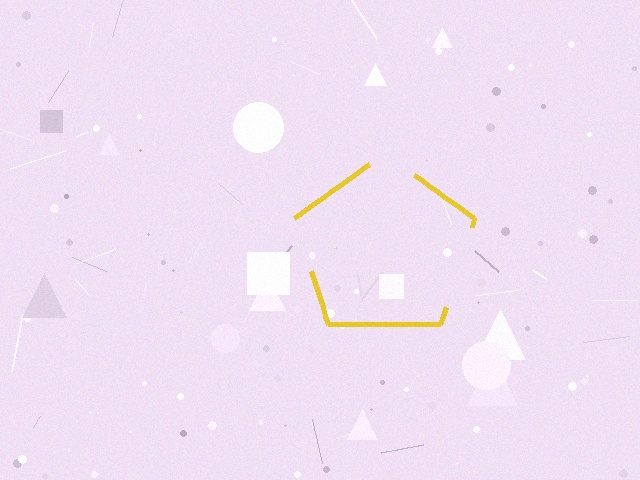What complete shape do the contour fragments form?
The contour fragments form a pentagon.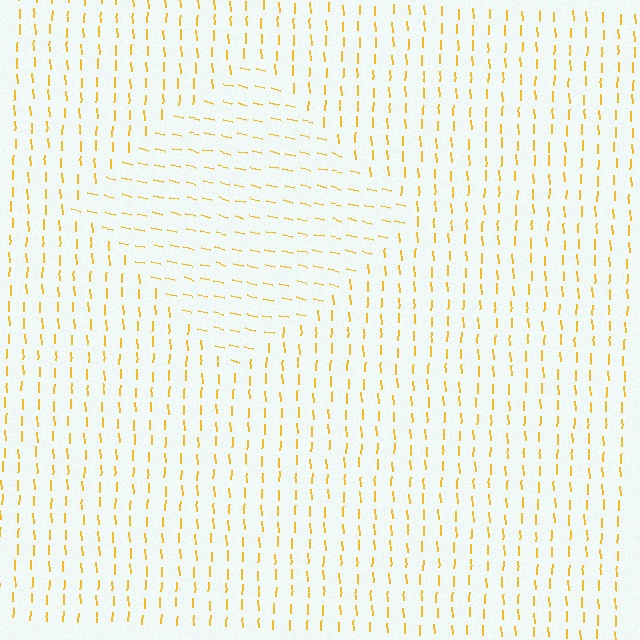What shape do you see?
I see a diamond.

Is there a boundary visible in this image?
Yes, there is a texture boundary formed by a change in line orientation.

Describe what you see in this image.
The image is filled with small yellow line segments. A diamond region in the image has lines oriented differently from the surrounding lines, creating a visible texture boundary.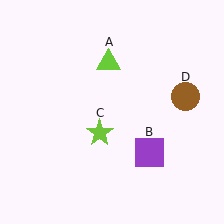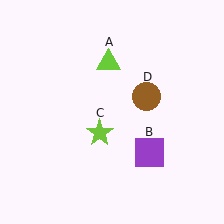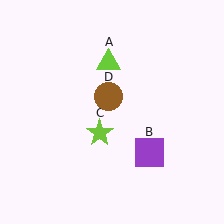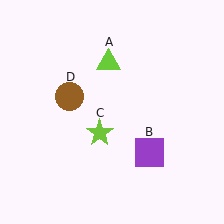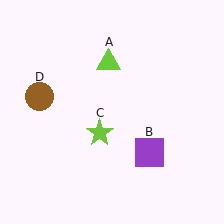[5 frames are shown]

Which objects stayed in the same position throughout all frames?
Lime triangle (object A) and purple square (object B) and lime star (object C) remained stationary.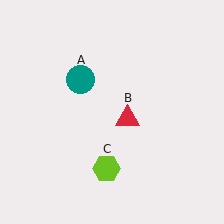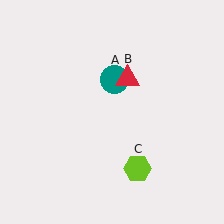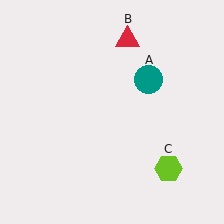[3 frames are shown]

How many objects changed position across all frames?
3 objects changed position: teal circle (object A), red triangle (object B), lime hexagon (object C).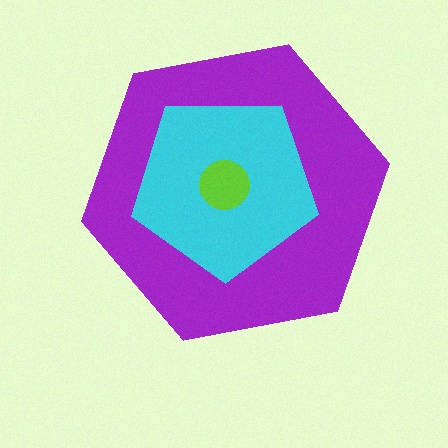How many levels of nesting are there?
3.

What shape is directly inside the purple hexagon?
The cyan pentagon.